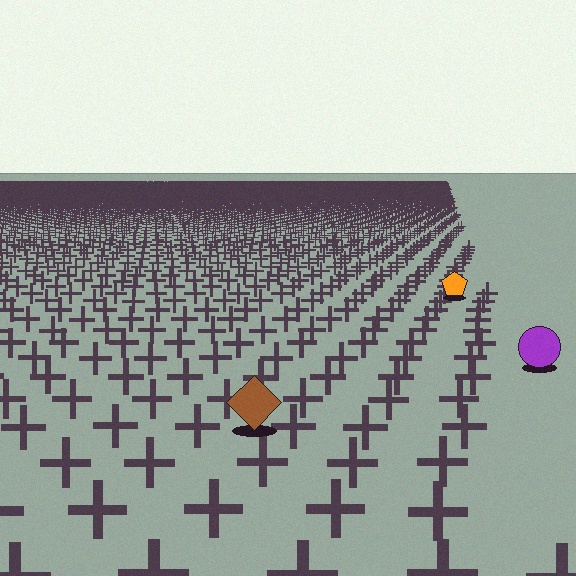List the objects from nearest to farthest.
From nearest to farthest: the brown diamond, the purple circle, the orange pentagon.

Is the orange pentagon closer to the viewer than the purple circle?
No. The purple circle is closer — you can tell from the texture gradient: the ground texture is coarser near it.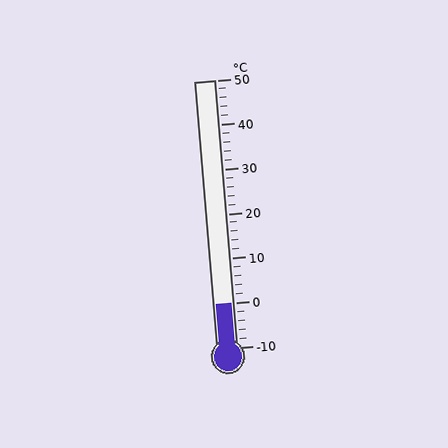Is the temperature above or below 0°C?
The temperature is at 0°C.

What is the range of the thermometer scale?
The thermometer scale ranges from -10°C to 50°C.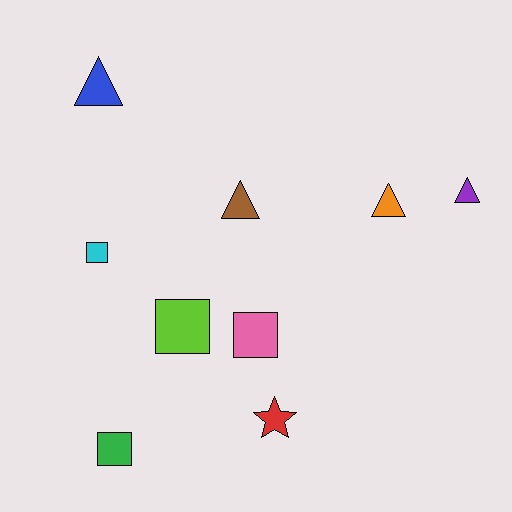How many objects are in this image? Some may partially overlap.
There are 9 objects.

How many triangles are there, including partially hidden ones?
There are 4 triangles.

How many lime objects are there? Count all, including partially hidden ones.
There is 1 lime object.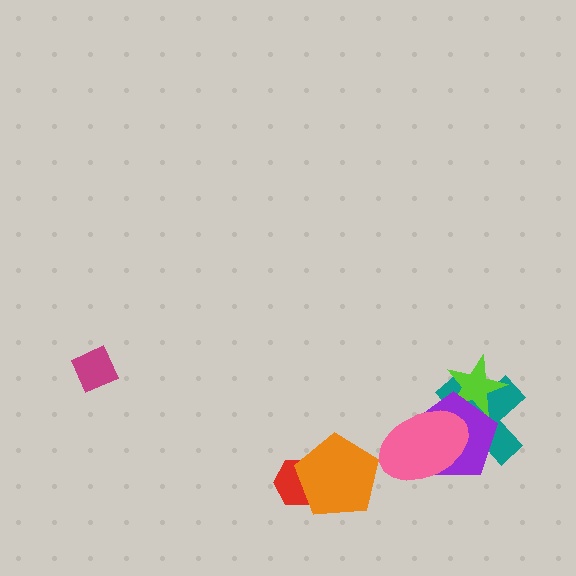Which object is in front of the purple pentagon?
The pink ellipse is in front of the purple pentagon.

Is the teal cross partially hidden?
Yes, it is partially covered by another shape.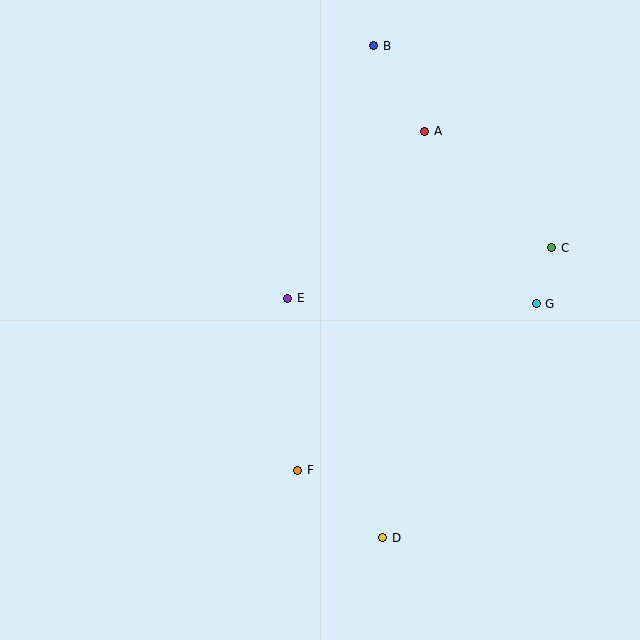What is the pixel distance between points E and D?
The distance between E and D is 258 pixels.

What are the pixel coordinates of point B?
Point B is at (374, 46).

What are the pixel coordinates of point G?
Point G is at (536, 304).